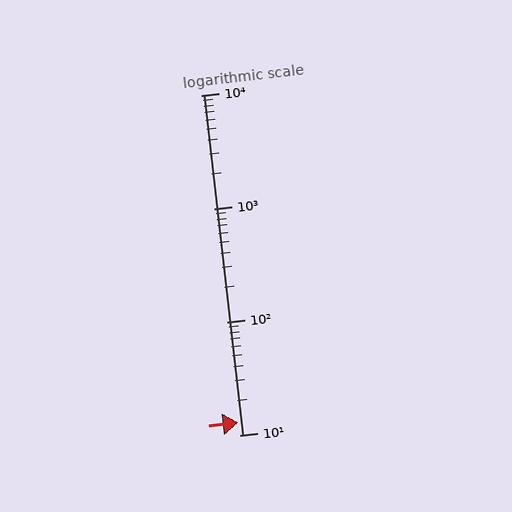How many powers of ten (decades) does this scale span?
The scale spans 3 decades, from 10 to 10000.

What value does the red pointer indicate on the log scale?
The pointer indicates approximately 13.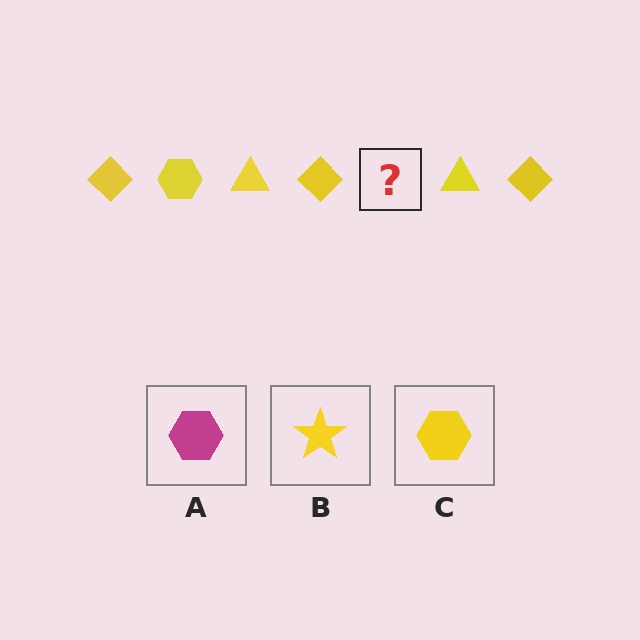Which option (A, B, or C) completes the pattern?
C.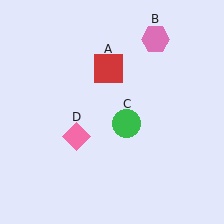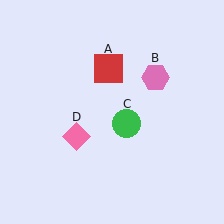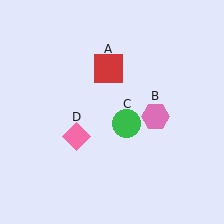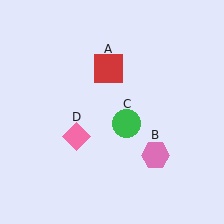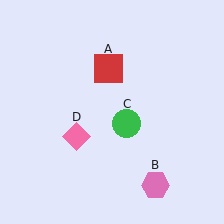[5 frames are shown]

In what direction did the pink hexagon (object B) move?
The pink hexagon (object B) moved down.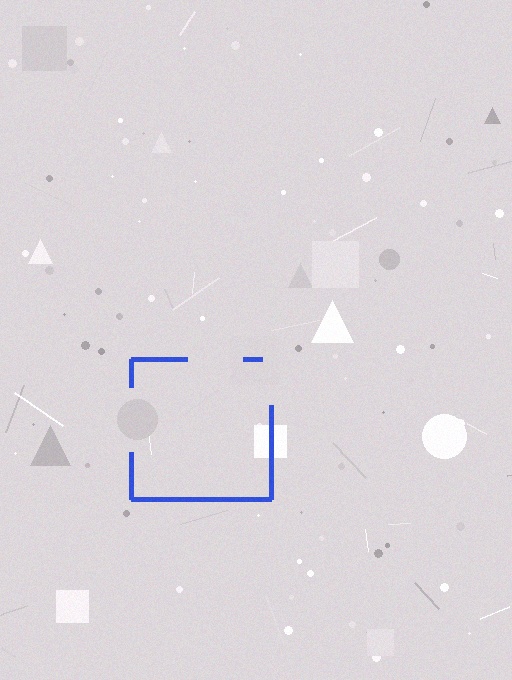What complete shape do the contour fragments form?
The contour fragments form a square.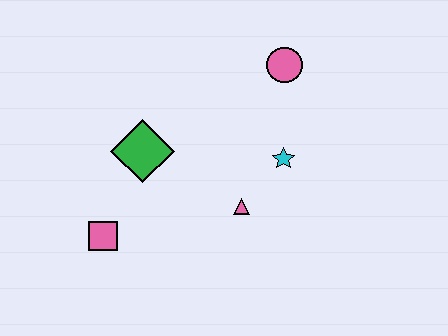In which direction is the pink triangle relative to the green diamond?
The pink triangle is to the right of the green diamond.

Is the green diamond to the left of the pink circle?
Yes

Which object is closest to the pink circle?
The cyan star is closest to the pink circle.